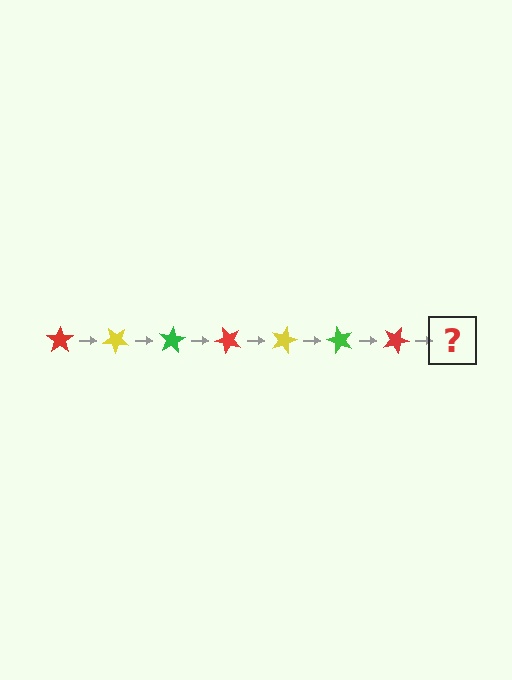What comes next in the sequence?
The next element should be a yellow star, rotated 280 degrees from the start.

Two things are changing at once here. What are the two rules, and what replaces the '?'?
The two rules are that it rotates 40 degrees each step and the color cycles through red, yellow, and green. The '?' should be a yellow star, rotated 280 degrees from the start.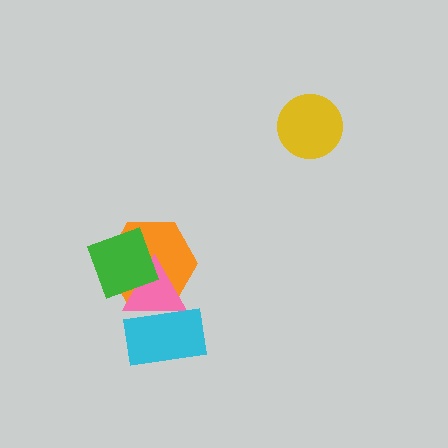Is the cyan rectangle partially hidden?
No, no other shape covers it.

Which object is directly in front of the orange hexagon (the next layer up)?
The pink triangle is directly in front of the orange hexagon.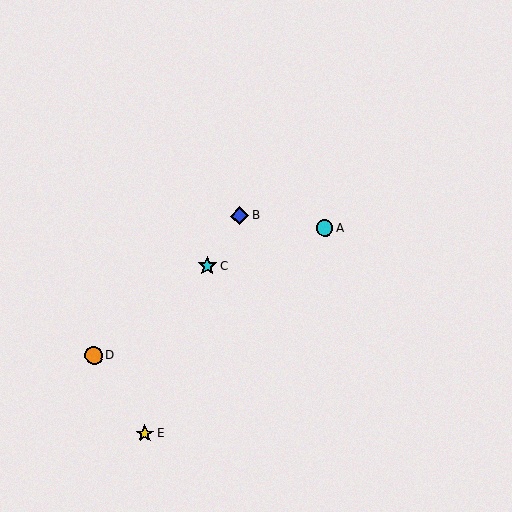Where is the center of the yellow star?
The center of the yellow star is at (145, 434).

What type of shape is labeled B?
Shape B is a blue diamond.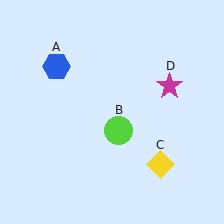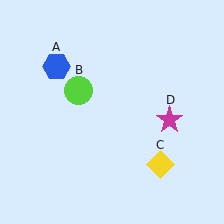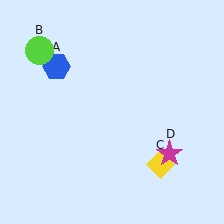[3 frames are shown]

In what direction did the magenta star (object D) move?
The magenta star (object D) moved down.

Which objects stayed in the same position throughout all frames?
Blue hexagon (object A) and yellow diamond (object C) remained stationary.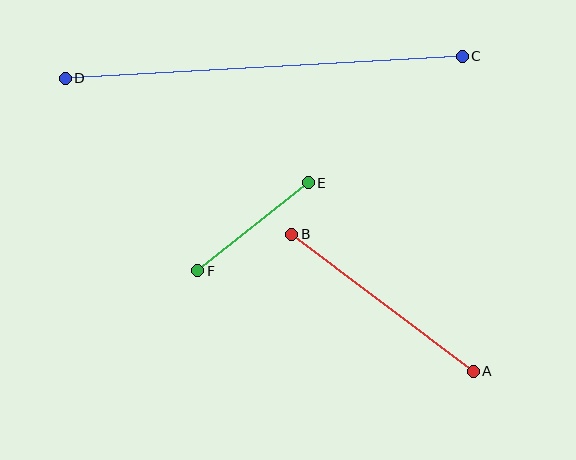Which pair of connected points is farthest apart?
Points C and D are farthest apart.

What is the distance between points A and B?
The distance is approximately 228 pixels.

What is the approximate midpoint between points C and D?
The midpoint is at approximately (264, 67) pixels.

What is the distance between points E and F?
The distance is approximately 141 pixels.